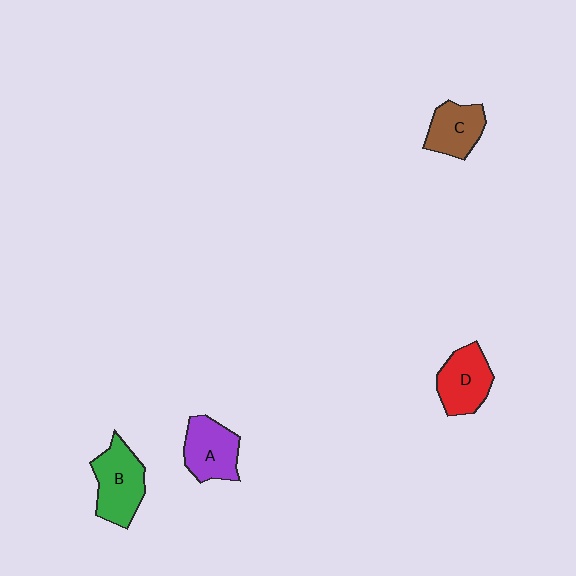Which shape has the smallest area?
Shape C (brown).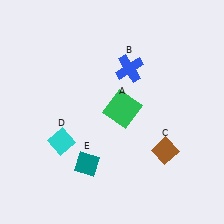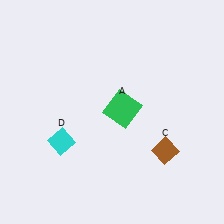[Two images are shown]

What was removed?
The teal diamond (E), the blue cross (B) were removed in Image 2.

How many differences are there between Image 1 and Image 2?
There are 2 differences between the two images.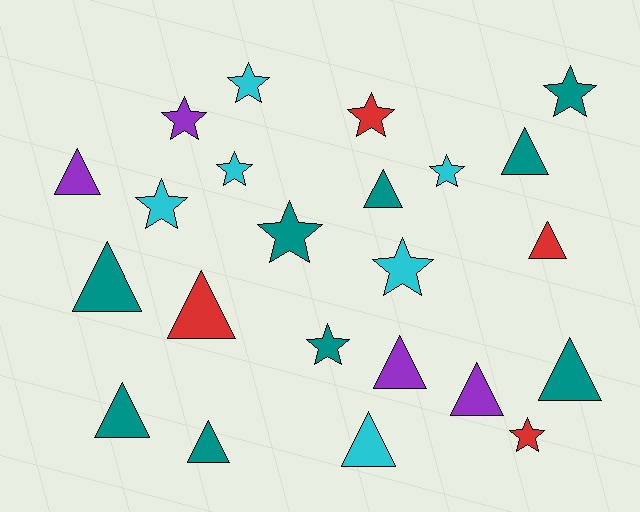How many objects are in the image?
There are 23 objects.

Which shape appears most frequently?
Triangle, with 12 objects.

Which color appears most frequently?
Teal, with 9 objects.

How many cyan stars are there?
There are 5 cyan stars.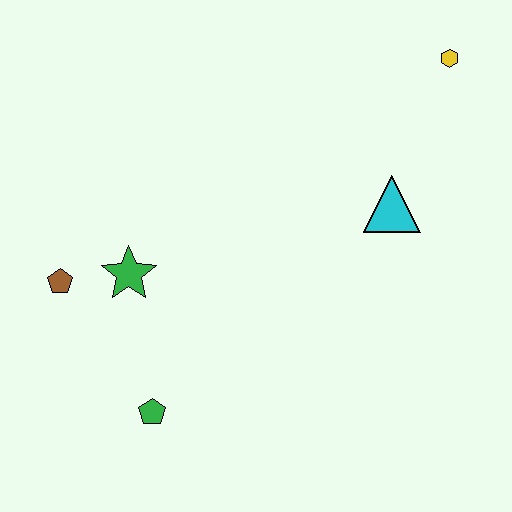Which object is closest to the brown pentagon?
The green star is closest to the brown pentagon.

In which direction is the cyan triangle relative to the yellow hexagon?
The cyan triangle is below the yellow hexagon.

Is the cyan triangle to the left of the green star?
No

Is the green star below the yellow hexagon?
Yes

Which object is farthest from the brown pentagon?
The yellow hexagon is farthest from the brown pentagon.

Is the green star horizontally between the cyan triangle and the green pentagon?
No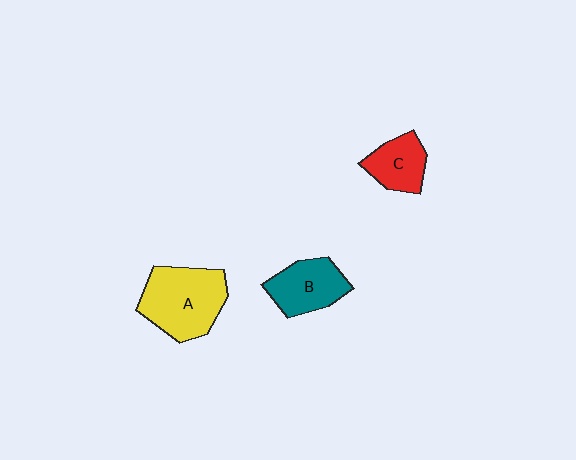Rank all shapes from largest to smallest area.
From largest to smallest: A (yellow), B (teal), C (red).